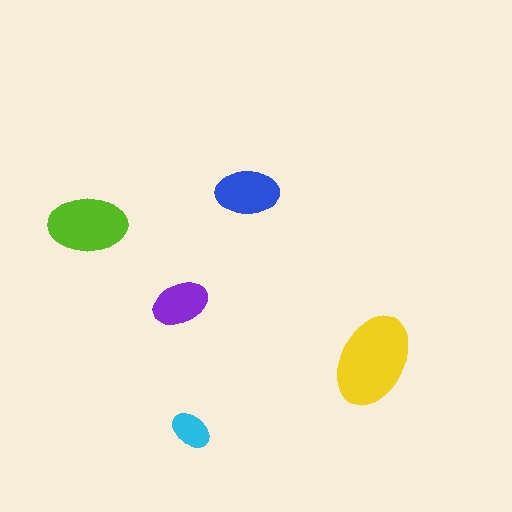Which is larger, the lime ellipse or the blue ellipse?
The lime one.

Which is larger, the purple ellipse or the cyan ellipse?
The purple one.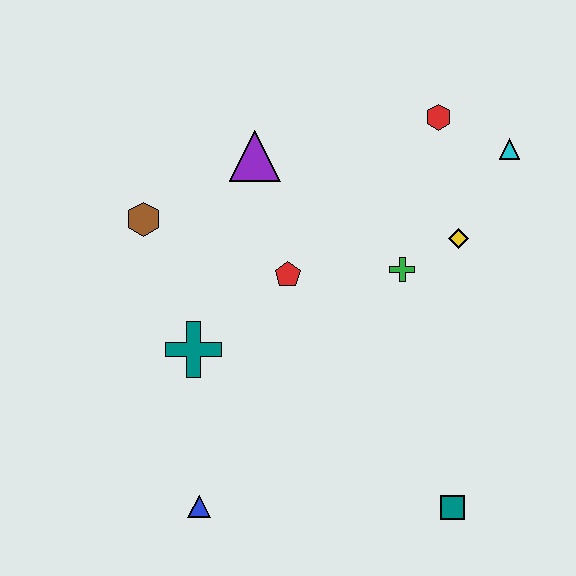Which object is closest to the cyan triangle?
The red hexagon is closest to the cyan triangle.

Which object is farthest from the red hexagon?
The blue triangle is farthest from the red hexagon.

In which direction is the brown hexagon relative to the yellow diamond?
The brown hexagon is to the left of the yellow diamond.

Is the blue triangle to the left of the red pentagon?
Yes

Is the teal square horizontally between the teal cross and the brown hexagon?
No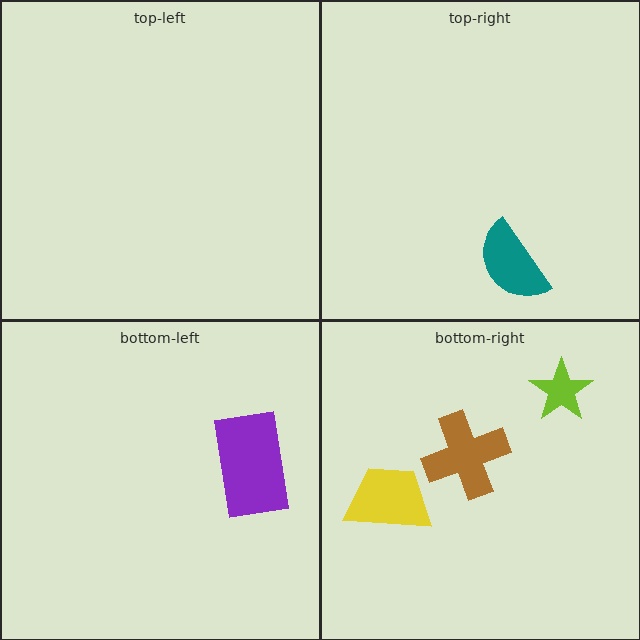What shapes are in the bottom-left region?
The purple rectangle.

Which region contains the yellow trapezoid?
The bottom-right region.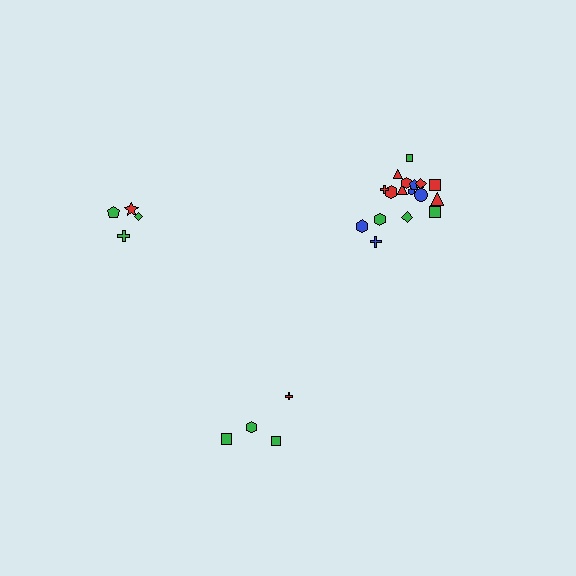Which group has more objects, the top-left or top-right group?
The top-right group.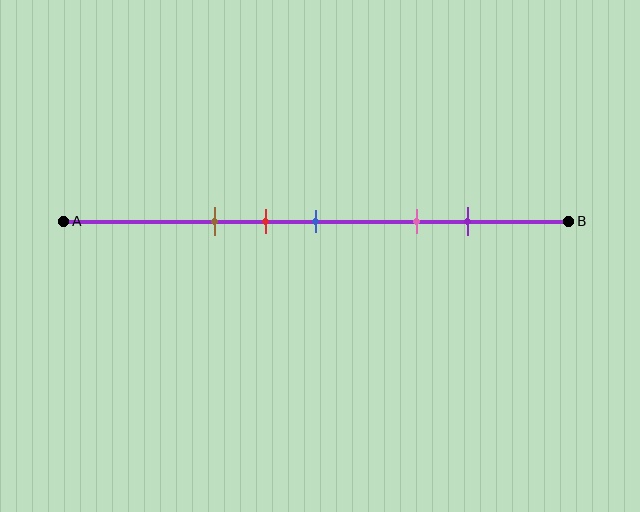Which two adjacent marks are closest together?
The red and blue marks are the closest adjacent pair.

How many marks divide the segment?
There are 5 marks dividing the segment.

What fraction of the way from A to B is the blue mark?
The blue mark is approximately 50% (0.5) of the way from A to B.